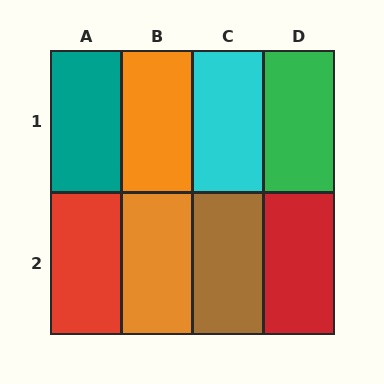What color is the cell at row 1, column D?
Green.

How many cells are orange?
2 cells are orange.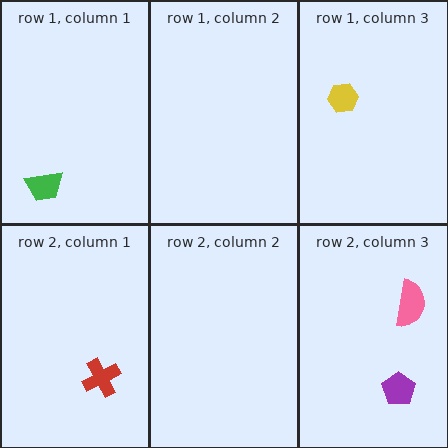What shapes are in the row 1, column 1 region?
The green trapezoid.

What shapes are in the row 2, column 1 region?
The red cross.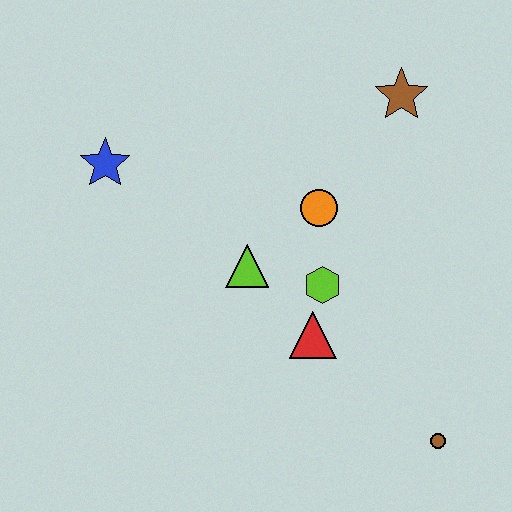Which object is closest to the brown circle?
The red triangle is closest to the brown circle.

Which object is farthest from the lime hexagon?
The blue star is farthest from the lime hexagon.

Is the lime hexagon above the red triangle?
Yes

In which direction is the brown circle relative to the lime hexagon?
The brown circle is below the lime hexagon.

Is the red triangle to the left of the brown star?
Yes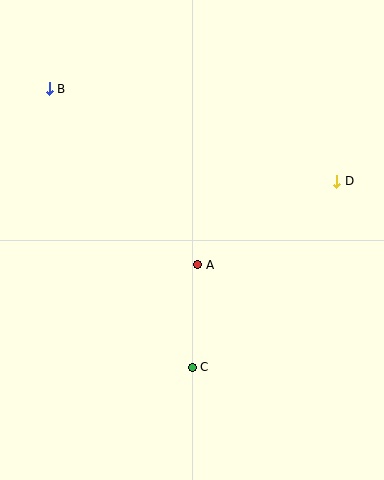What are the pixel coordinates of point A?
Point A is at (198, 265).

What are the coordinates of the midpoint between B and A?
The midpoint between B and A is at (124, 177).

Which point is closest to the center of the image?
Point A at (198, 265) is closest to the center.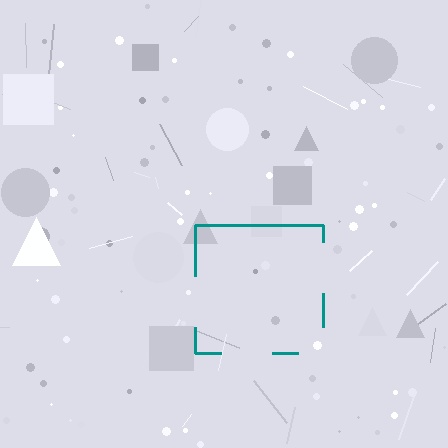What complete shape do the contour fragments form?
The contour fragments form a square.